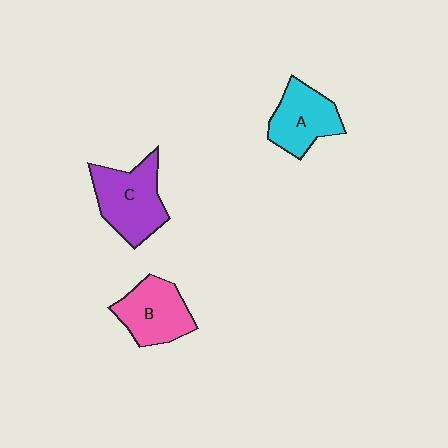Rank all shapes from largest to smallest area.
From largest to smallest: C (purple), B (pink), A (cyan).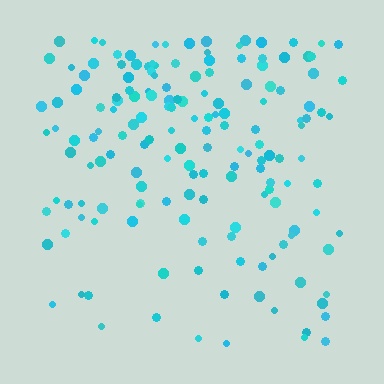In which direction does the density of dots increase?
From bottom to top, with the top side densest.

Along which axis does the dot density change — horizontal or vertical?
Vertical.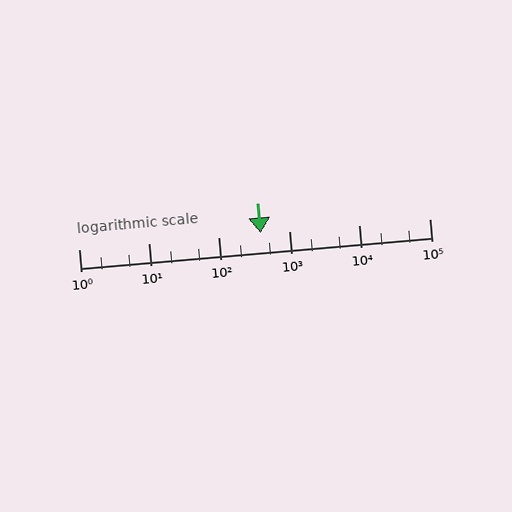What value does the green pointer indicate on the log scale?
The pointer indicates approximately 390.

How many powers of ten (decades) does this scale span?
The scale spans 5 decades, from 1 to 100000.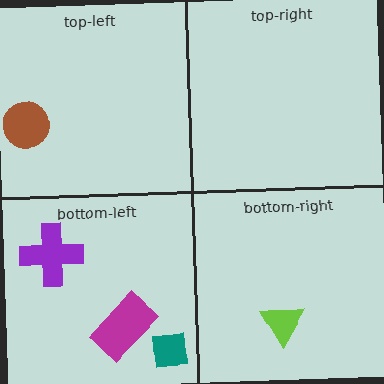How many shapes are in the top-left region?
1.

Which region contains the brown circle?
The top-left region.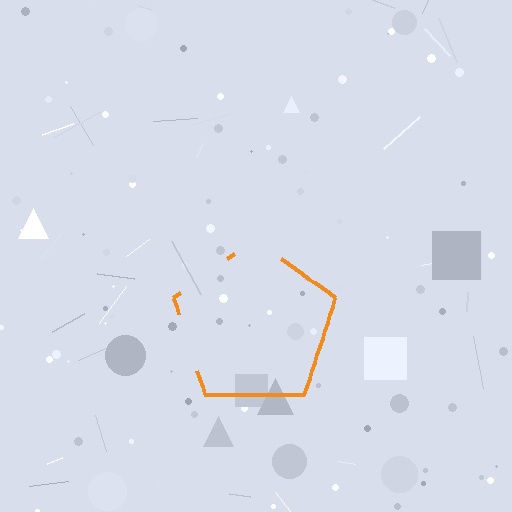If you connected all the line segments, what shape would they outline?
They would outline a pentagon.